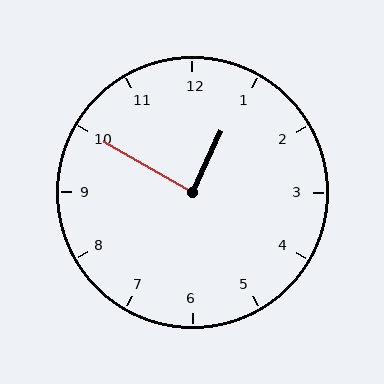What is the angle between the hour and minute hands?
Approximately 85 degrees.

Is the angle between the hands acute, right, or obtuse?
It is right.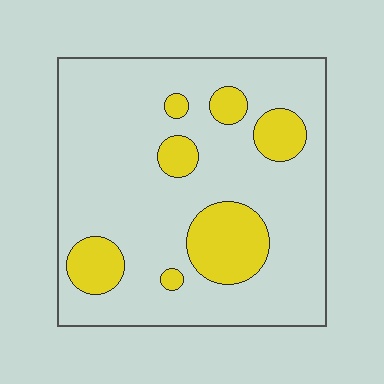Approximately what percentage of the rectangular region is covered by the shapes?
Approximately 20%.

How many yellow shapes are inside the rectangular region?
7.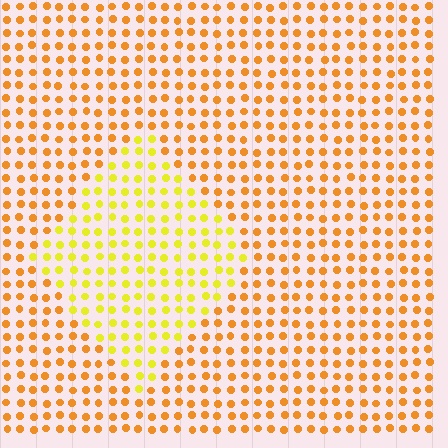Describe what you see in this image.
The image is filled with small orange elements in a uniform arrangement. A diamond-shaped region is visible where the elements are tinted to a slightly different hue, forming a subtle color boundary.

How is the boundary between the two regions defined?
The boundary is defined purely by a slight shift in hue (about 31 degrees). Spacing, size, and orientation are identical on both sides.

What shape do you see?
I see a diamond.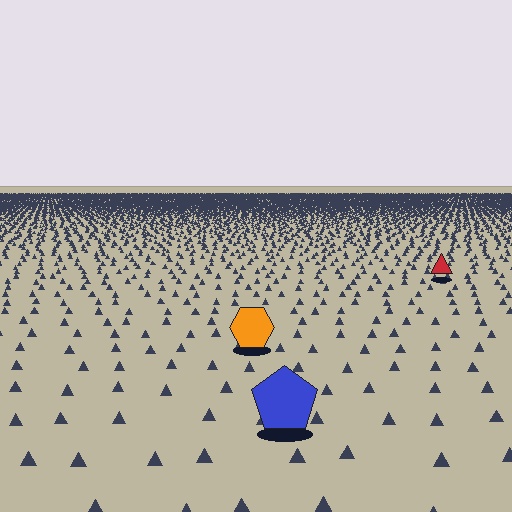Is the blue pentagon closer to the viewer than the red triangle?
Yes. The blue pentagon is closer — you can tell from the texture gradient: the ground texture is coarser near it.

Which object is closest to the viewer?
The blue pentagon is closest. The texture marks near it are larger and more spread out.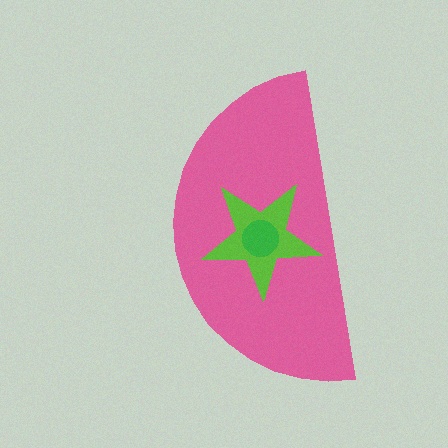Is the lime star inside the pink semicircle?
Yes.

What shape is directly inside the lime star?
The green circle.